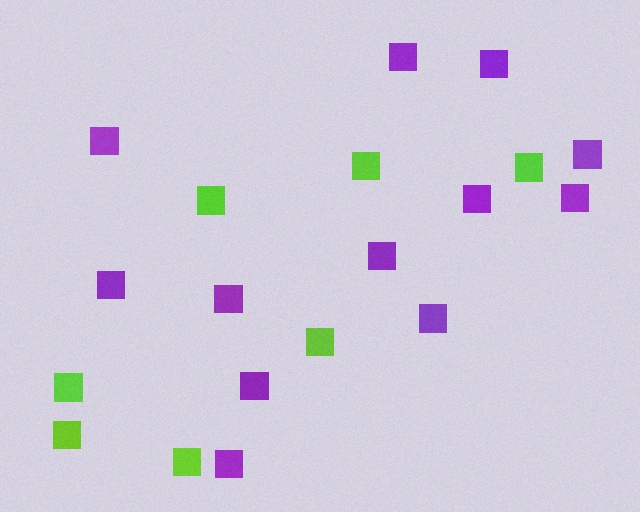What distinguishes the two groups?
There are 2 groups: one group of purple squares (12) and one group of lime squares (7).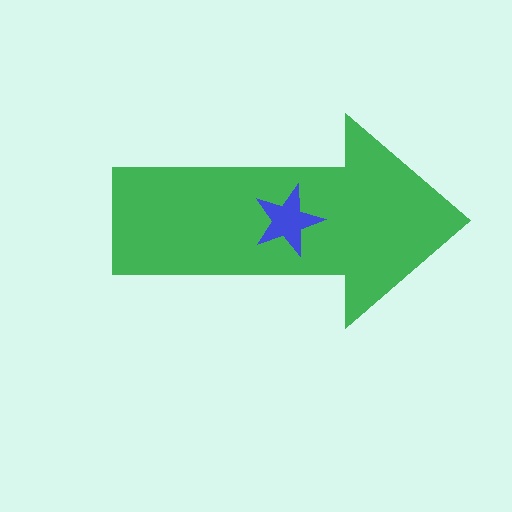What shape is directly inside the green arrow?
The blue star.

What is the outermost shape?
The green arrow.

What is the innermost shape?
The blue star.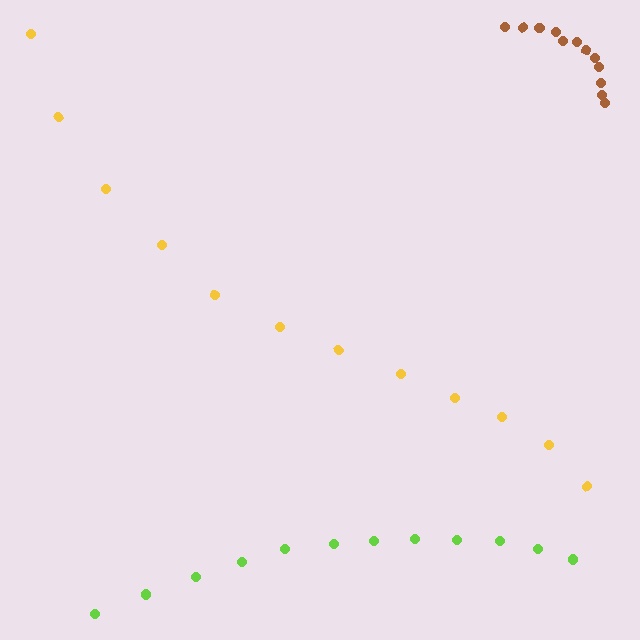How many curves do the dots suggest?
There are 3 distinct paths.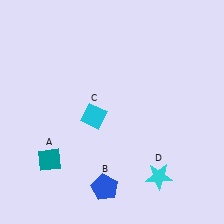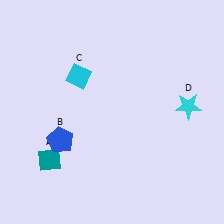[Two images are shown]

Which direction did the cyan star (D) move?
The cyan star (D) moved up.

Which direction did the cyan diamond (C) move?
The cyan diamond (C) moved up.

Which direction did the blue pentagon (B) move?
The blue pentagon (B) moved up.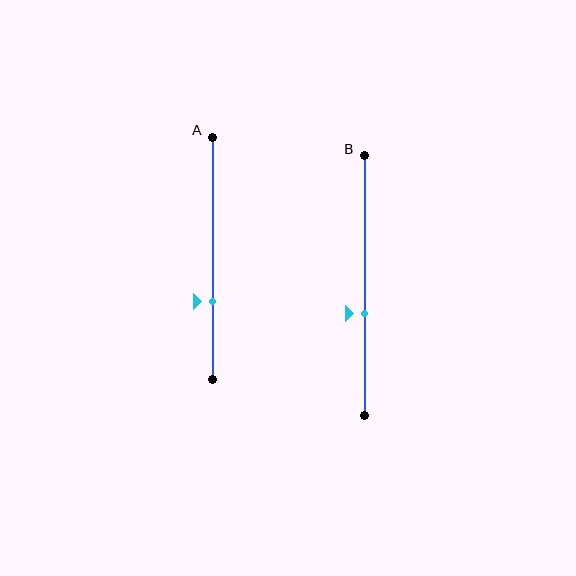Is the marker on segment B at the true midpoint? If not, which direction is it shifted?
No, the marker on segment B is shifted downward by about 11% of the segment length.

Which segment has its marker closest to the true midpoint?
Segment B has its marker closest to the true midpoint.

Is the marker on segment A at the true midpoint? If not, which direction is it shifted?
No, the marker on segment A is shifted downward by about 18% of the segment length.